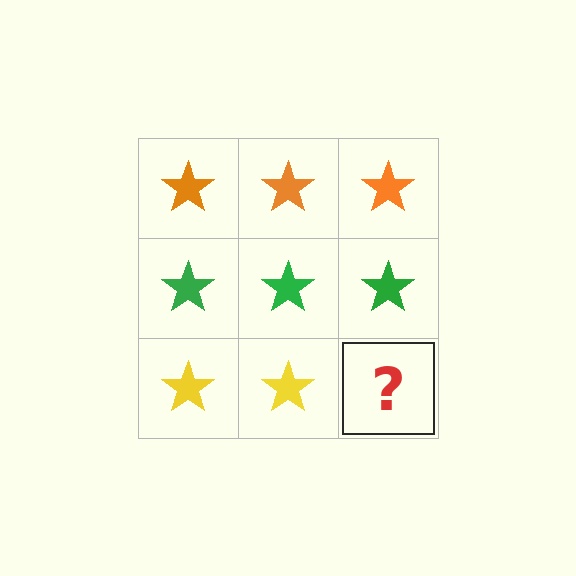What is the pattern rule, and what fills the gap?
The rule is that each row has a consistent color. The gap should be filled with a yellow star.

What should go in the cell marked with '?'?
The missing cell should contain a yellow star.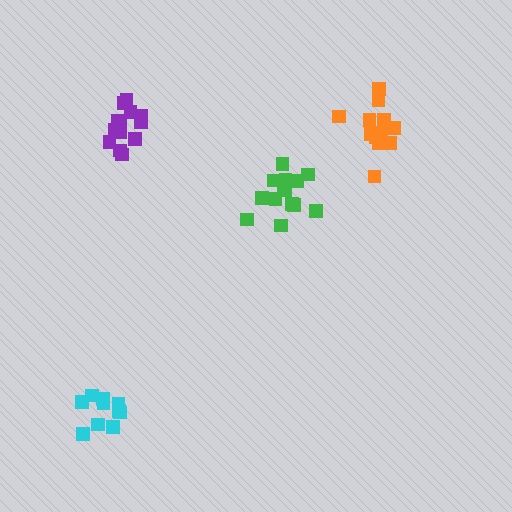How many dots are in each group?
Group 1: 10 dots, Group 2: 14 dots, Group 3: 15 dots, Group 4: 13 dots (52 total).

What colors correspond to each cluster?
The clusters are colored: cyan, green, purple, orange.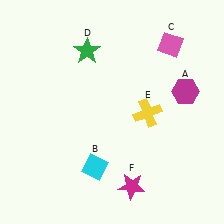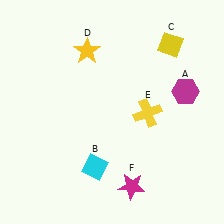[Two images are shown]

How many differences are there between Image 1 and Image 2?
There are 2 differences between the two images.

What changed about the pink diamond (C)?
In Image 1, C is pink. In Image 2, it changed to yellow.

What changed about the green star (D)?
In Image 1, D is green. In Image 2, it changed to yellow.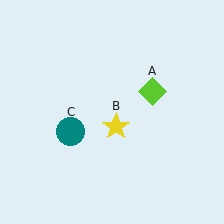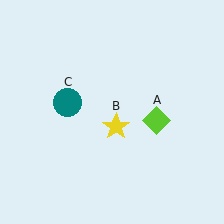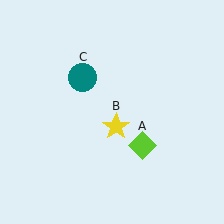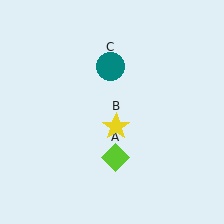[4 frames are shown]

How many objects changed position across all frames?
2 objects changed position: lime diamond (object A), teal circle (object C).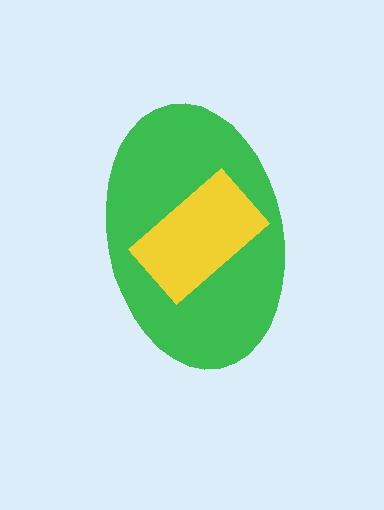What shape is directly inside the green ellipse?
The yellow rectangle.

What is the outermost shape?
The green ellipse.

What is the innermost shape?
The yellow rectangle.